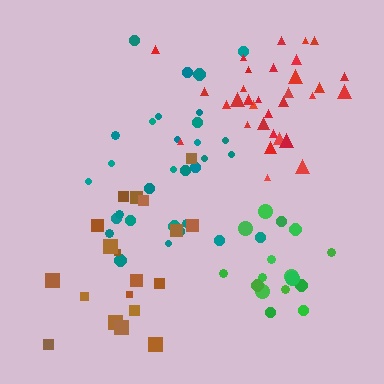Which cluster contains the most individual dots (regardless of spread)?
Red (32).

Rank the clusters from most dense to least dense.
green, red, teal, brown.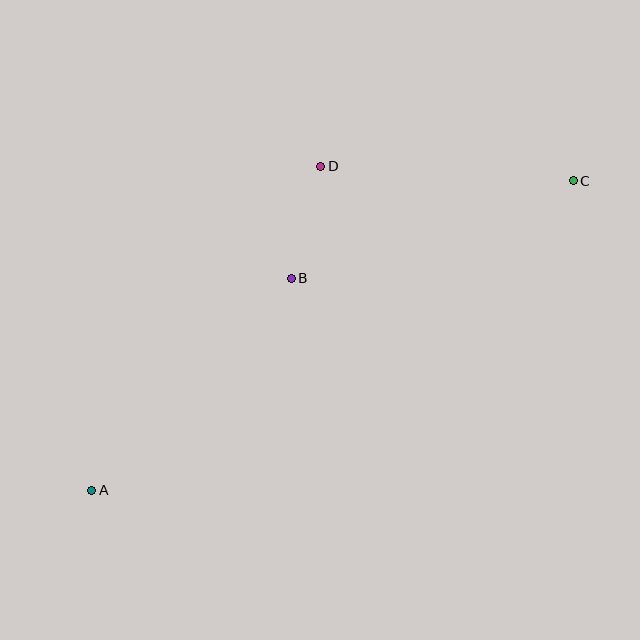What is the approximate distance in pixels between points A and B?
The distance between A and B is approximately 291 pixels.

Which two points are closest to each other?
Points B and D are closest to each other.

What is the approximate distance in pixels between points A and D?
The distance between A and D is approximately 397 pixels.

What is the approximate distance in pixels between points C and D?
The distance between C and D is approximately 253 pixels.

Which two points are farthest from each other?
Points A and C are farthest from each other.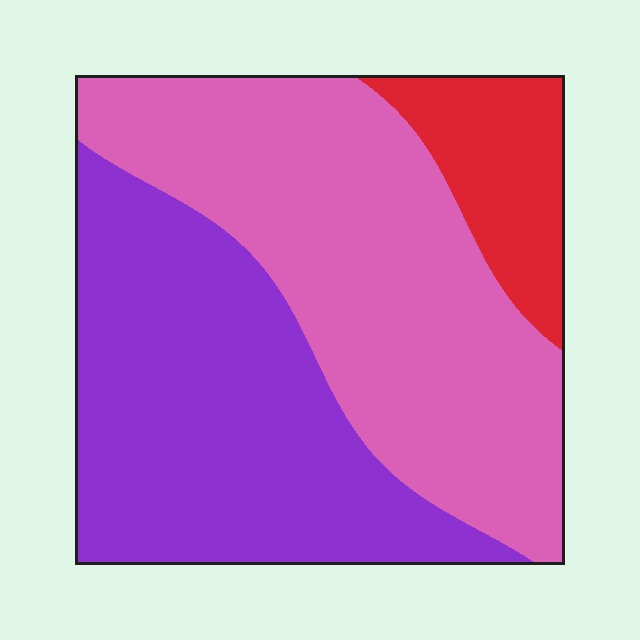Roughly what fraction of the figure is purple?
Purple covers 42% of the figure.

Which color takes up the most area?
Pink, at roughly 45%.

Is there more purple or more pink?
Pink.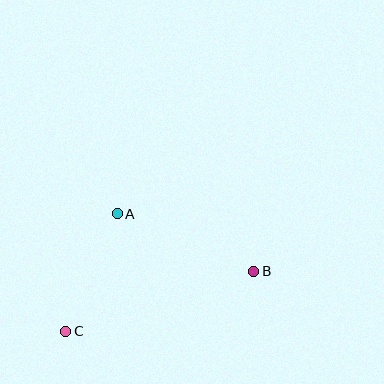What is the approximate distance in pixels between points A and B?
The distance between A and B is approximately 148 pixels.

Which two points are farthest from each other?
Points B and C are farthest from each other.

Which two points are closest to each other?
Points A and C are closest to each other.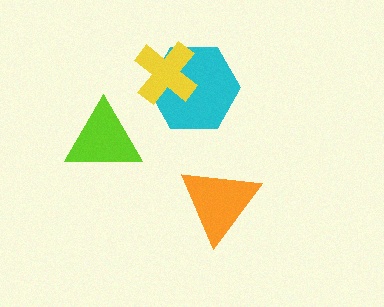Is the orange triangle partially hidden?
No, no other shape covers it.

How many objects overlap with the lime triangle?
0 objects overlap with the lime triangle.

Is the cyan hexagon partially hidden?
Yes, it is partially covered by another shape.